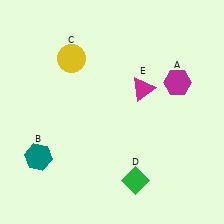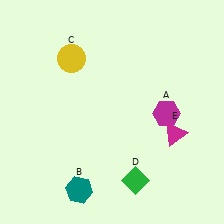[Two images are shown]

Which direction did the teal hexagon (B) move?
The teal hexagon (B) moved right.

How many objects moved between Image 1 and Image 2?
3 objects moved between the two images.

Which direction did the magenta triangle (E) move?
The magenta triangle (E) moved down.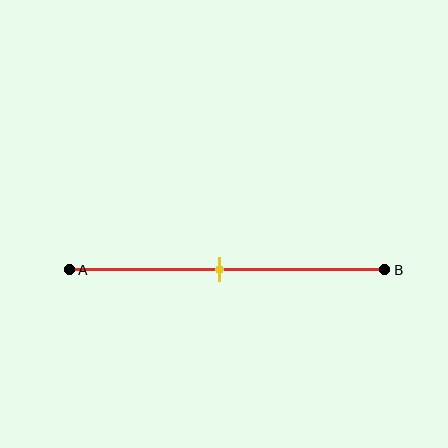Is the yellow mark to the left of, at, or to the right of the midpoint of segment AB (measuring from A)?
The yellow mark is approximately at the midpoint of segment AB.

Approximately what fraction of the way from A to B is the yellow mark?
The yellow mark is approximately 50% of the way from A to B.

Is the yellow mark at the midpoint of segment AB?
Yes, the mark is approximately at the midpoint.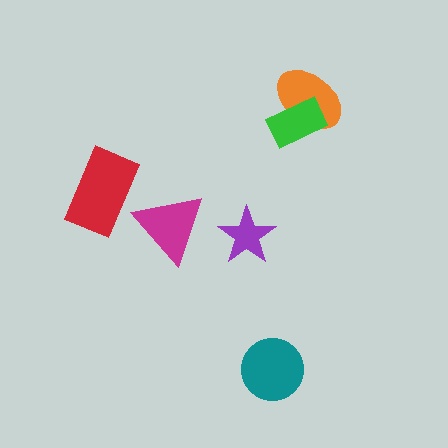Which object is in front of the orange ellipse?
The green rectangle is in front of the orange ellipse.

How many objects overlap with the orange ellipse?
1 object overlaps with the orange ellipse.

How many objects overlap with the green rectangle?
1 object overlaps with the green rectangle.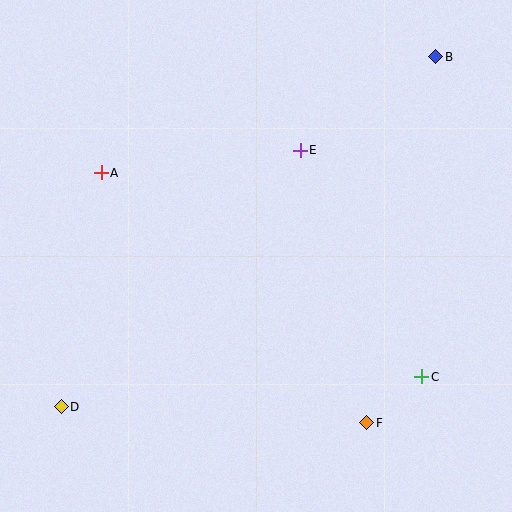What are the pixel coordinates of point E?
Point E is at (300, 150).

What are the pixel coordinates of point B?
Point B is at (436, 57).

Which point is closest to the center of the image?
Point E at (300, 150) is closest to the center.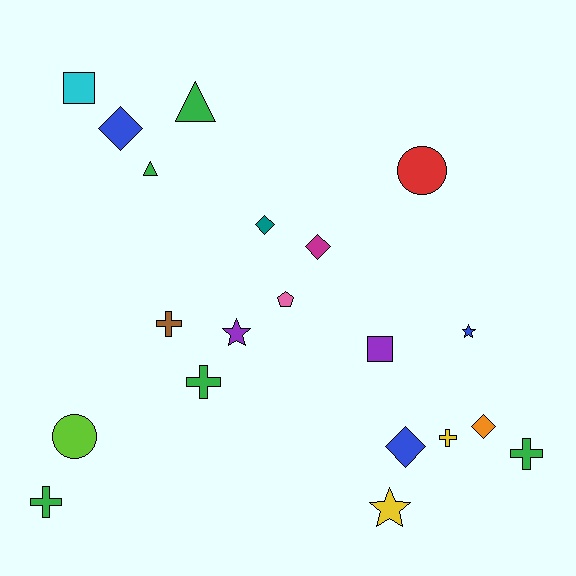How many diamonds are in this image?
There are 5 diamonds.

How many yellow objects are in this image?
There are 2 yellow objects.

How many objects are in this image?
There are 20 objects.